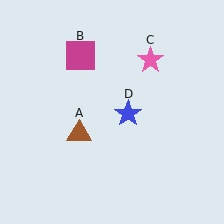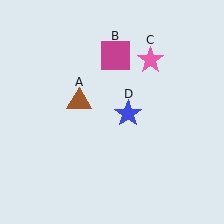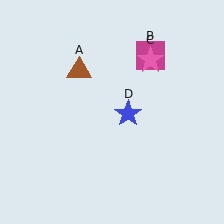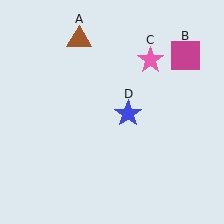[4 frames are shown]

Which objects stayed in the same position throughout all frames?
Pink star (object C) and blue star (object D) remained stationary.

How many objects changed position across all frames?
2 objects changed position: brown triangle (object A), magenta square (object B).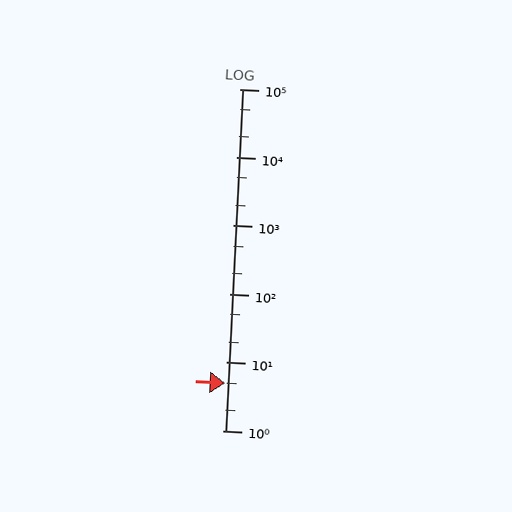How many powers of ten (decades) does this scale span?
The scale spans 5 decades, from 1 to 100000.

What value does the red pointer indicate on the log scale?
The pointer indicates approximately 4.9.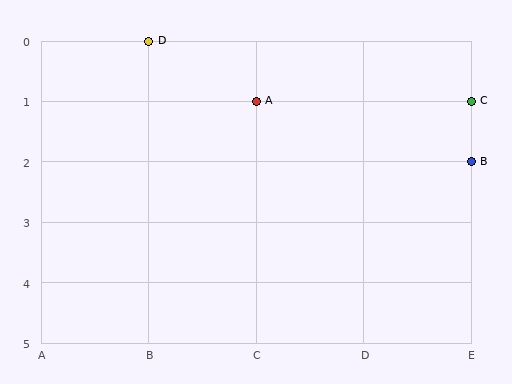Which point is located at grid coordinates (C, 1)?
Point A is at (C, 1).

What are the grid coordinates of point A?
Point A is at grid coordinates (C, 1).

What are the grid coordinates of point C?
Point C is at grid coordinates (E, 1).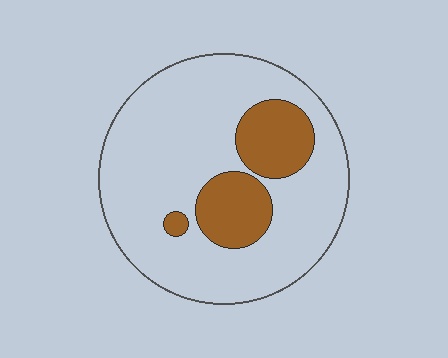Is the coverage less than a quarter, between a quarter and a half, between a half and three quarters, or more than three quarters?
Less than a quarter.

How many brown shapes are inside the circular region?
3.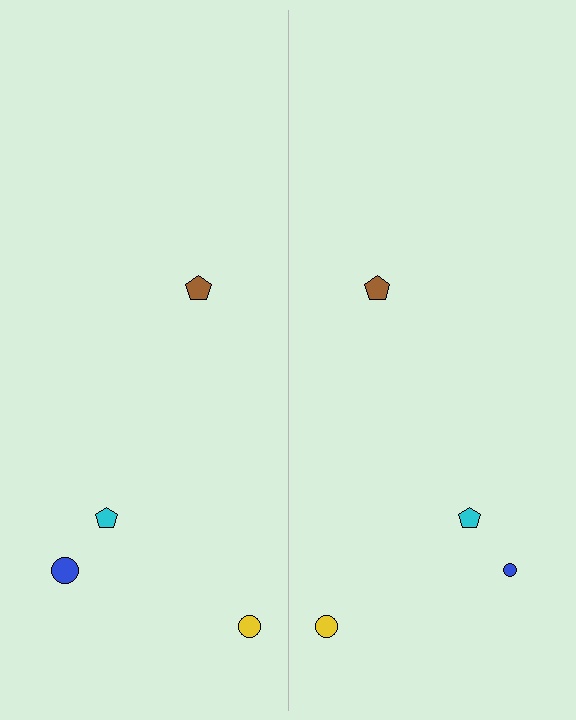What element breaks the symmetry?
The blue circle on the right side has a different size than its mirror counterpart.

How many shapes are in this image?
There are 8 shapes in this image.